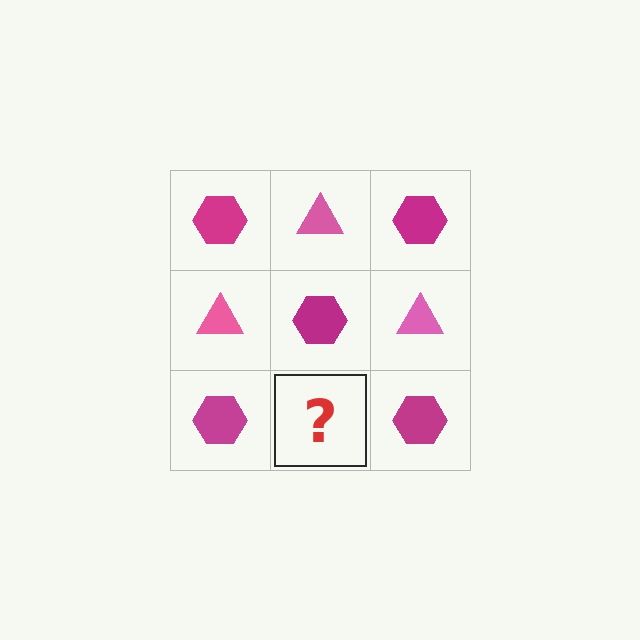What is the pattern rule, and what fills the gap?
The rule is that it alternates magenta hexagon and pink triangle in a checkerboard pattern. The gap should be filled with a pink triangle.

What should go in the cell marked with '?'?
The missing cell should contain a pink triangle.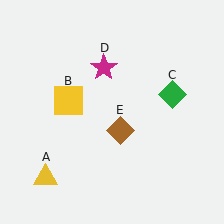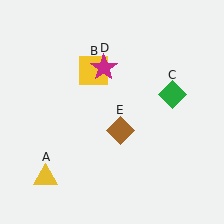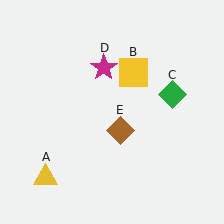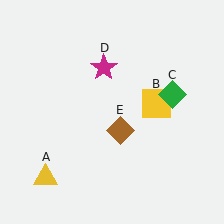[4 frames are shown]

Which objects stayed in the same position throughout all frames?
Yellow triangle (object A) and green diamond (object C) and magenta star (object D) and brown diamond (object E) remained stationary.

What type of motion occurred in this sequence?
The yellow square (object B) rotated clockwise around the center of the scene.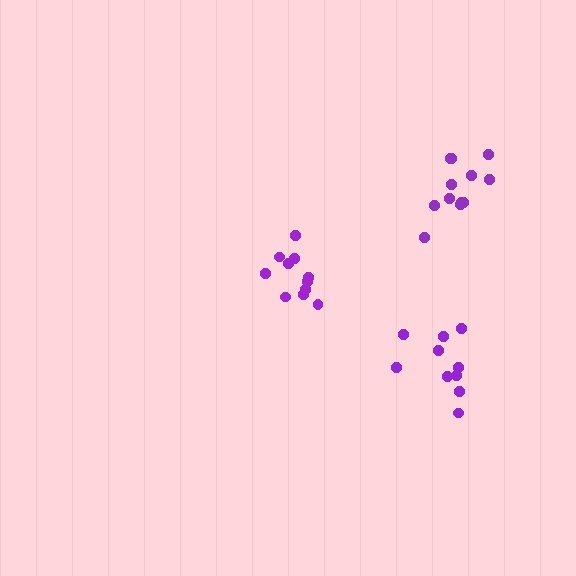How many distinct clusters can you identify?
There are 3 distinct clusters.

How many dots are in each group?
Group 1: 11 dots, Group 2: 12 dots, Group 3: 10 dots (33 total).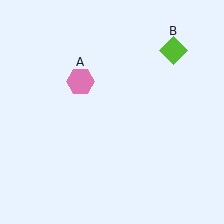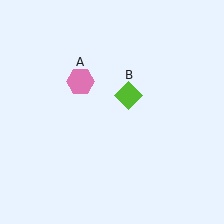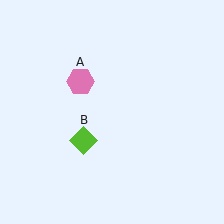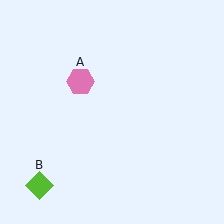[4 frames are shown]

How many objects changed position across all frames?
1 object changed position: lime diamond (object B).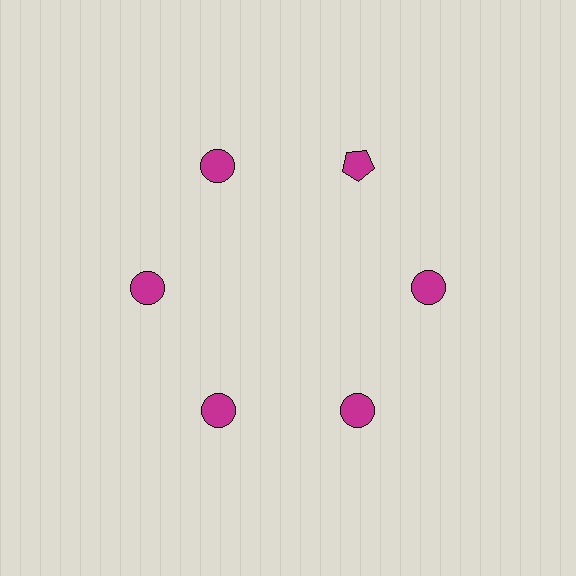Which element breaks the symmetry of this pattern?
The magenta pentagon at roughly the 1 o'clock position breaks the symmetry. All other shapes are magenta circles.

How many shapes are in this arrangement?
There are 6 shapes arranged in a ring pattern.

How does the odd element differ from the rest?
It has a different shape: pentagon instead of circle.